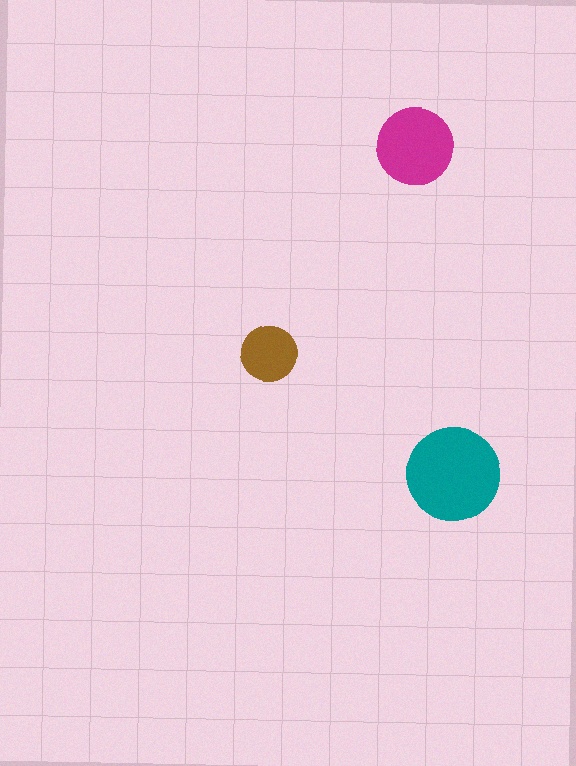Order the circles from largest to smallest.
the teal one, the magenta one, the brown one.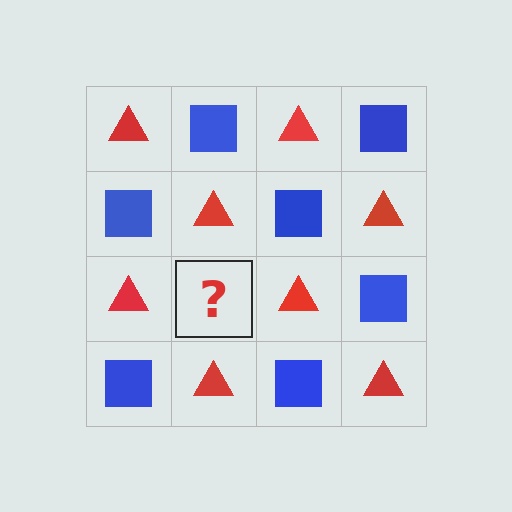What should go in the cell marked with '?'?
The missing cell should contain a blue square.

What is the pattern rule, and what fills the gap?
The rule is that it alternates red triangle and blue square in a checkerboard pattern. The gap should be filled with a blue square.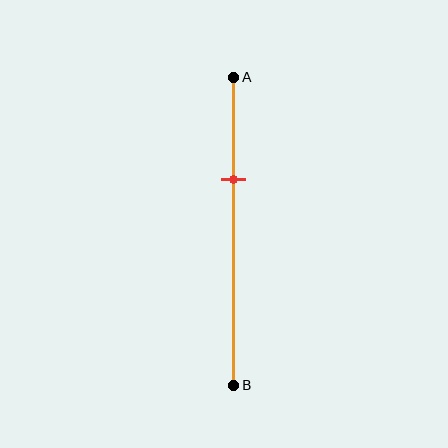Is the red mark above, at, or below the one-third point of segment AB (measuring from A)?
The red mark is approximately at the one-third point of segment AB.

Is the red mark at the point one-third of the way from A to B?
Yes, the mark is approximately at the one-third point.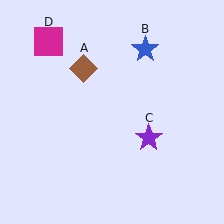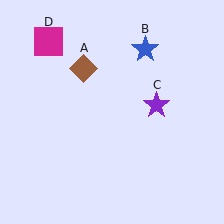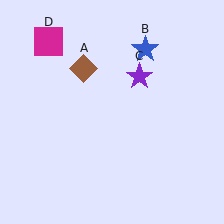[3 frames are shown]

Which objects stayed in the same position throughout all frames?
Brown diamond (object A) and blue star (object B) and magenta square (object D) remained stationary.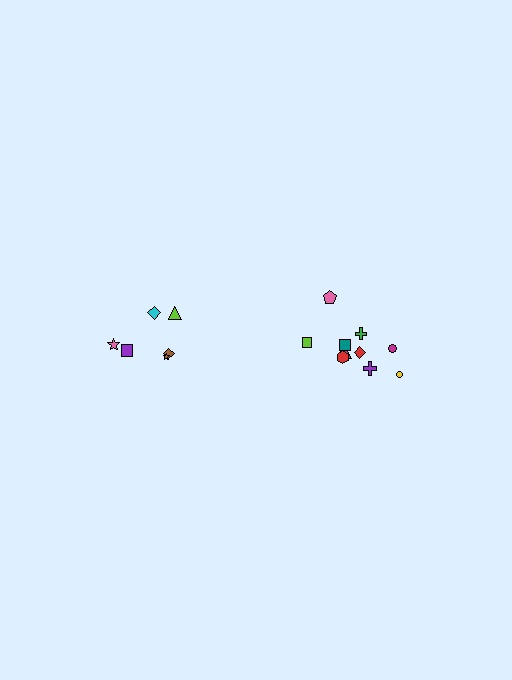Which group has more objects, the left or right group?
The right group.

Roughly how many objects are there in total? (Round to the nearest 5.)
Roughly 15 objects in total.